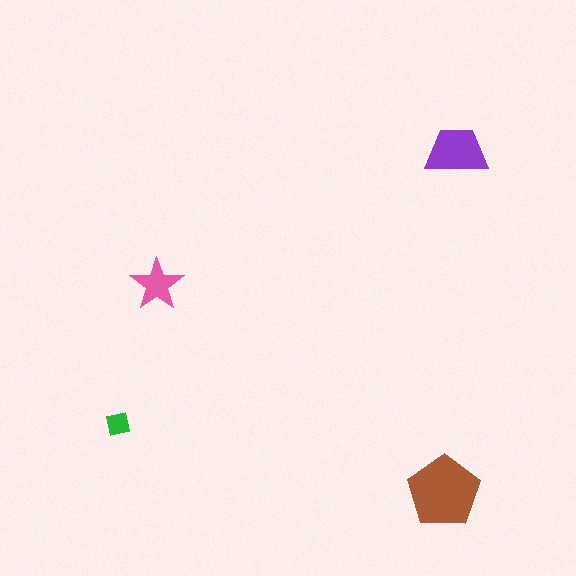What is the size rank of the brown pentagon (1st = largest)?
1st.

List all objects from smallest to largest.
The green square, the pink star, the purple trapezoid, the brown pentagon.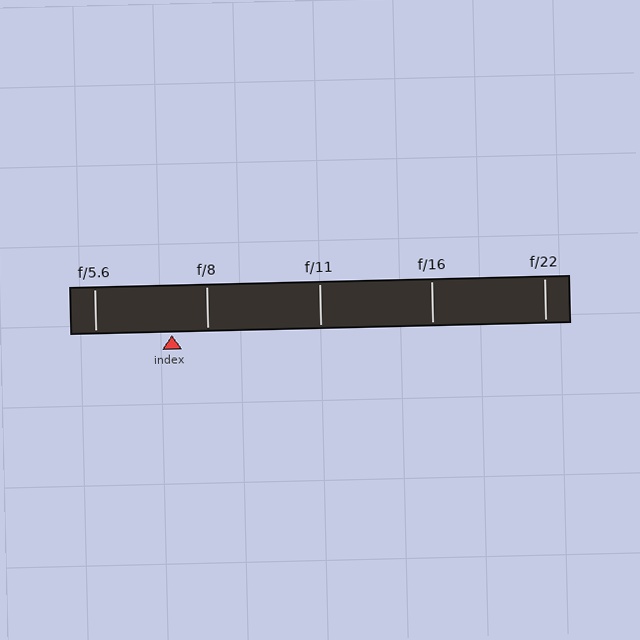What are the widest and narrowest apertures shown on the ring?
The widest aperture shown is f/5.6 and the narrowest is f/22.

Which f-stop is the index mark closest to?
The index mark is closest to f/8.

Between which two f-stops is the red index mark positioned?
The index mark is between f/5.6 and f/8.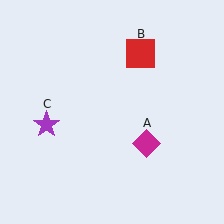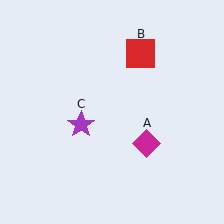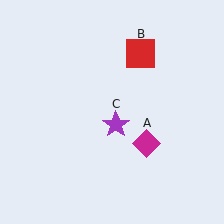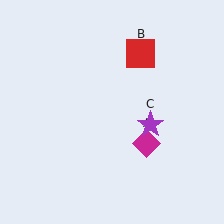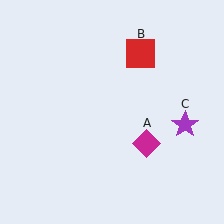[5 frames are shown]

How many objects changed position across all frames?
1 object changed position: purple star (object C).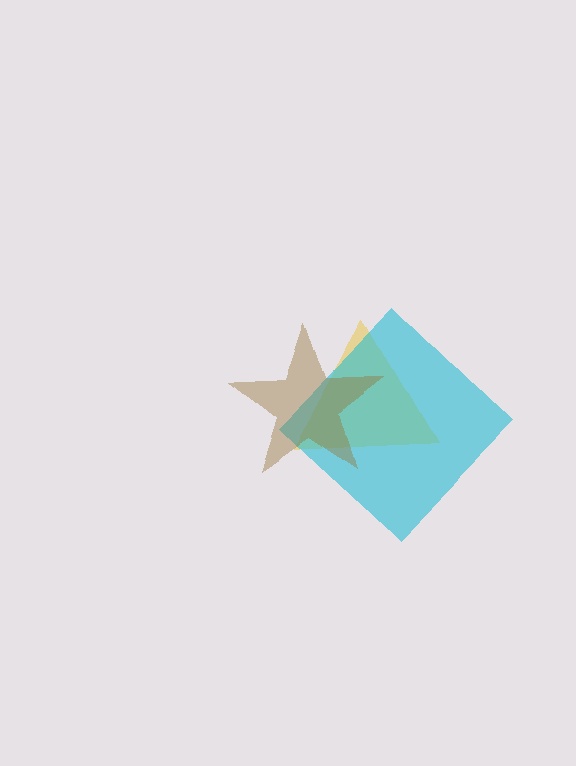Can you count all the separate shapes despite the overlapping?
Yes, there are 3 separate shapes.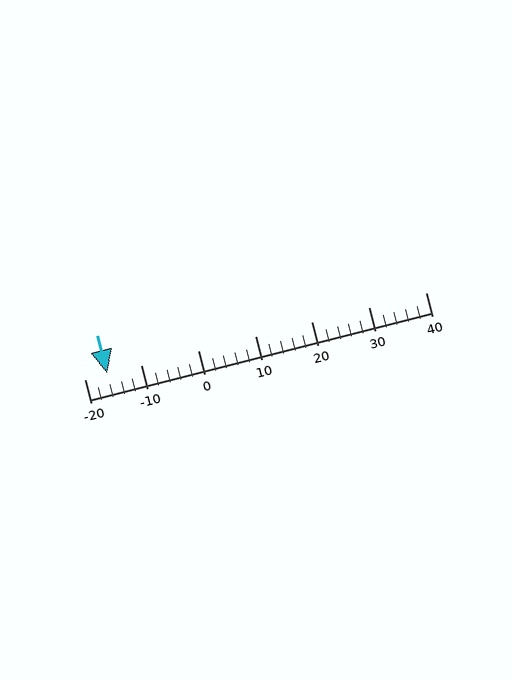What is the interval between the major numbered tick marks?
The major tick marks are spaced 10 units apart.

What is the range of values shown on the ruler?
The ruler shows values from -20 to 40.